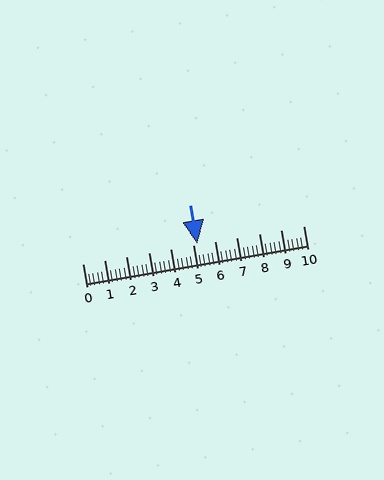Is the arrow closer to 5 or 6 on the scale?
The arrow is closer to 5.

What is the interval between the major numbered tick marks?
The major tick marks are spaced 1 units apart.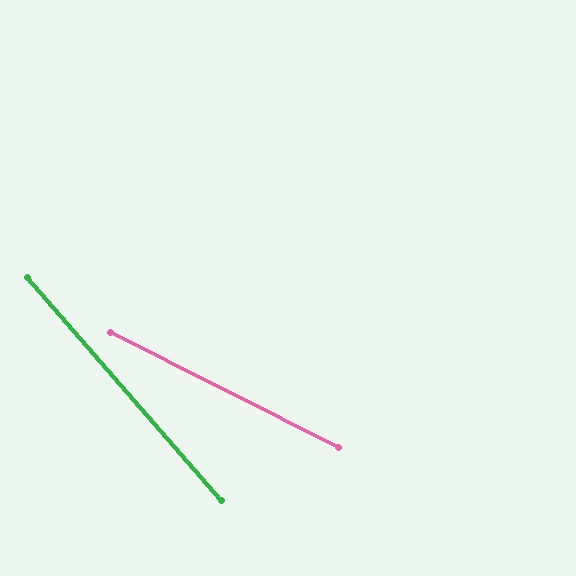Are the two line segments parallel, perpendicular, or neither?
Neither parallel nor perpendicular — they differ by about 22°.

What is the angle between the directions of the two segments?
Approximately 22 degrees.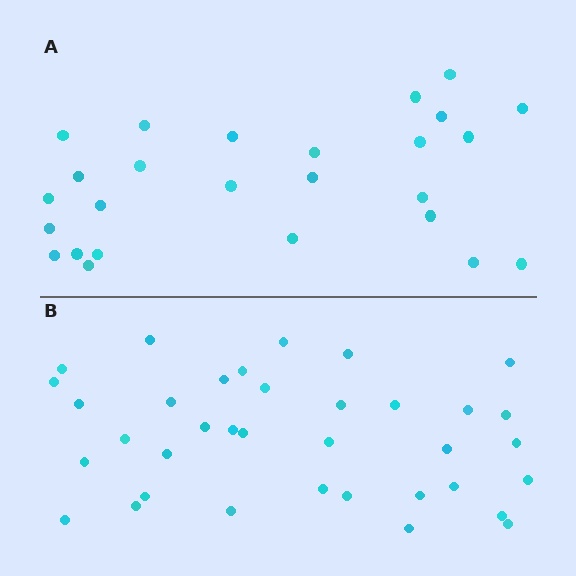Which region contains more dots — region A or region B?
Region B (the bottom region) has more dots.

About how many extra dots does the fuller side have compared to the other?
Region B has roughly 10 or so more dots than region A.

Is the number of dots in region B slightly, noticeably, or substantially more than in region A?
Region B has noticeably more, but not dramatically so. The ratio is roughly 1.4 to 1.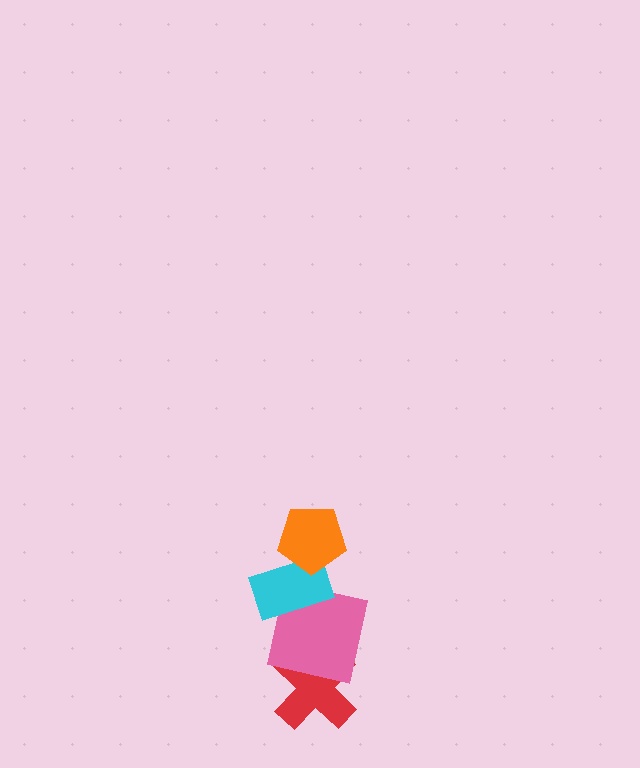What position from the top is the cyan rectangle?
The cyan rectangle is 2nd from the top.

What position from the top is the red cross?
The red cross is 4th from the top.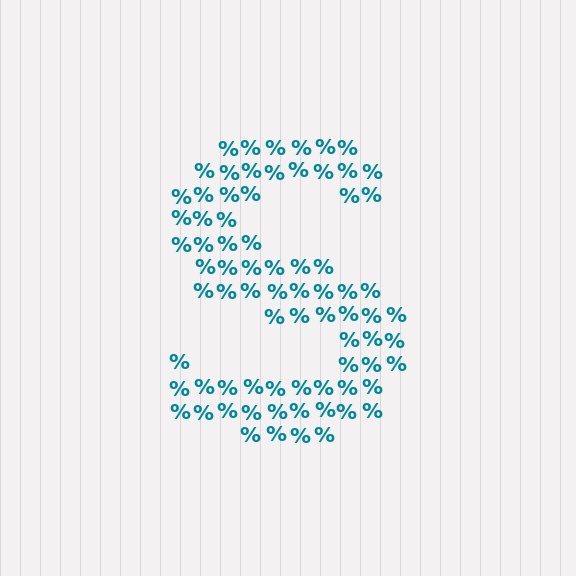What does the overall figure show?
The overall figure shows the letter S.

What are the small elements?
The small elements are percent signs.